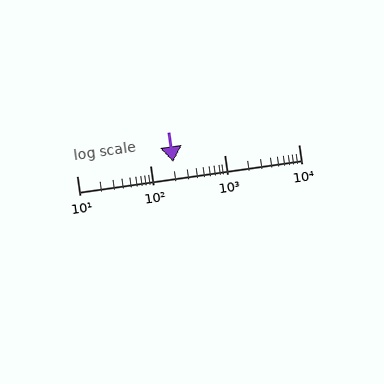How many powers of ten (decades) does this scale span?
The scale spans 3 decades, from 10 to 10000.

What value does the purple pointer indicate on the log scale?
The pointer indicates approximately 200.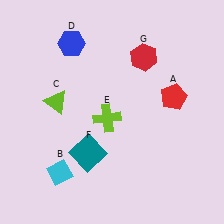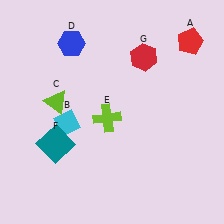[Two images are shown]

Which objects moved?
The objects that moved are: the red pentagon (A), the cyan diamond (B), the teal square (F).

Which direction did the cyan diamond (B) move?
The cyan diamond (B) moved up.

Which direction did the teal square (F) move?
The teal square (F) moved left.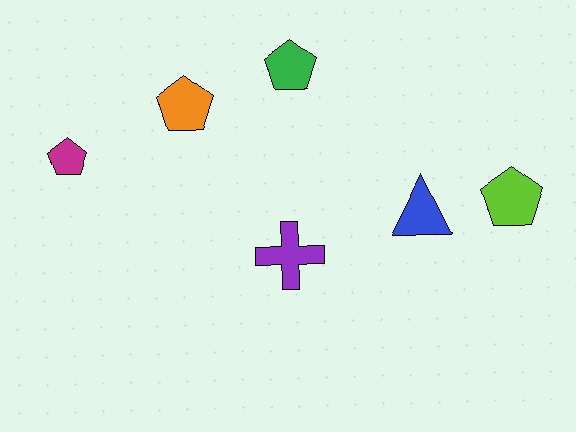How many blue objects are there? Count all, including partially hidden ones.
There is 1 blue object.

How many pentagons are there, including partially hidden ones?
There are 4 pentagons.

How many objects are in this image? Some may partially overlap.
There are 6 objects.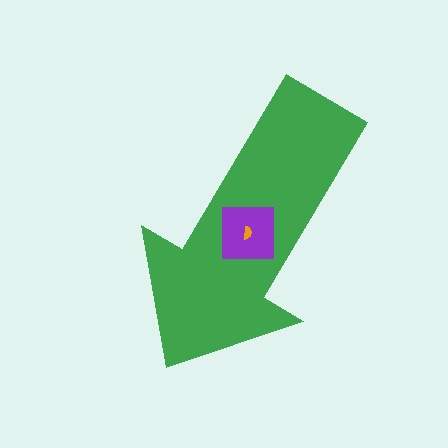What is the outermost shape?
The green arrow.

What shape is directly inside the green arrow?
The purple square.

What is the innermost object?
The orange semicircle.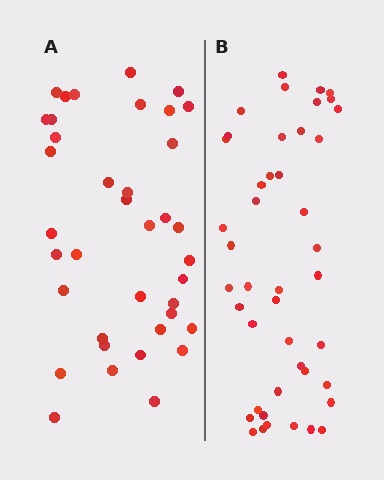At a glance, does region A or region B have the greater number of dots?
Region B (the right region) has more dots.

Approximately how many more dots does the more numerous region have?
Region B has about 6 more dots than region A.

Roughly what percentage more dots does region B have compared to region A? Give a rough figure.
About 15% more.